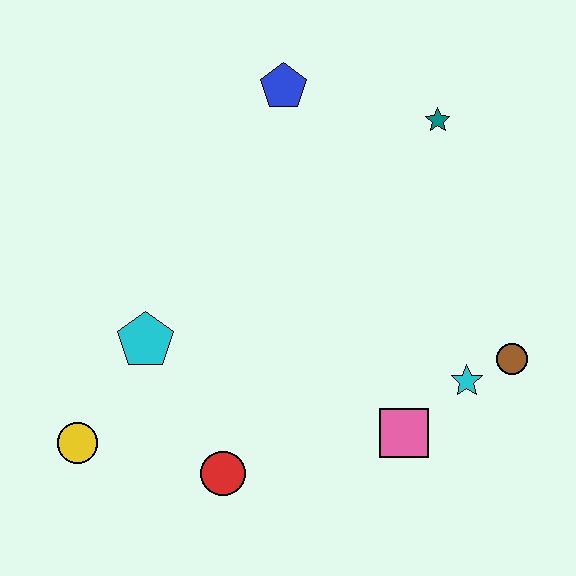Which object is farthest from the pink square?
The blue pentagon is farthest from the pink square.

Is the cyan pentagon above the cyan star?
Yes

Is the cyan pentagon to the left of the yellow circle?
No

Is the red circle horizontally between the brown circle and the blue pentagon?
No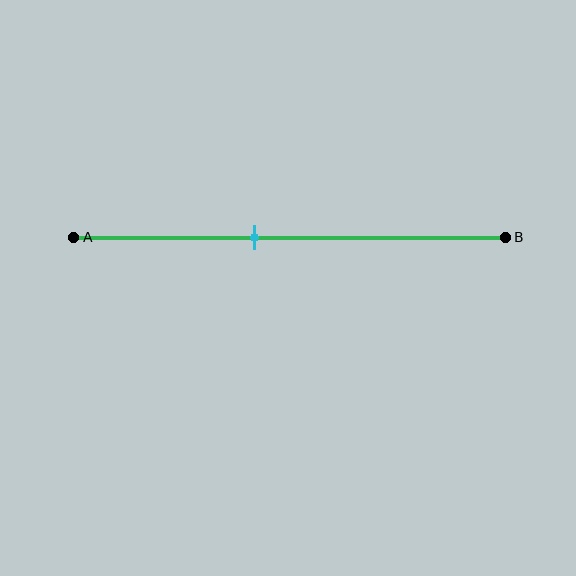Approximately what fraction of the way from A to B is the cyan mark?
The cyan mark is approximately 40% of the way from A to B.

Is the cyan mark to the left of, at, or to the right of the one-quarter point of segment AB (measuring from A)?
The cyan mark is to the right of the one-quarter point of segment AB.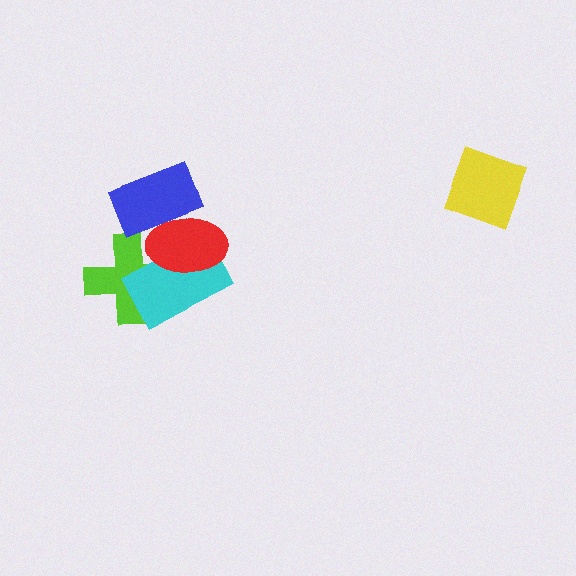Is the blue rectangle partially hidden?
Yes, it is partially covered by another shape.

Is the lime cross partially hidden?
Yes, it is partially covered by another shape.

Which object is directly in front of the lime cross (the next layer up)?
The cyan rectangle is directly in front of the lime cross.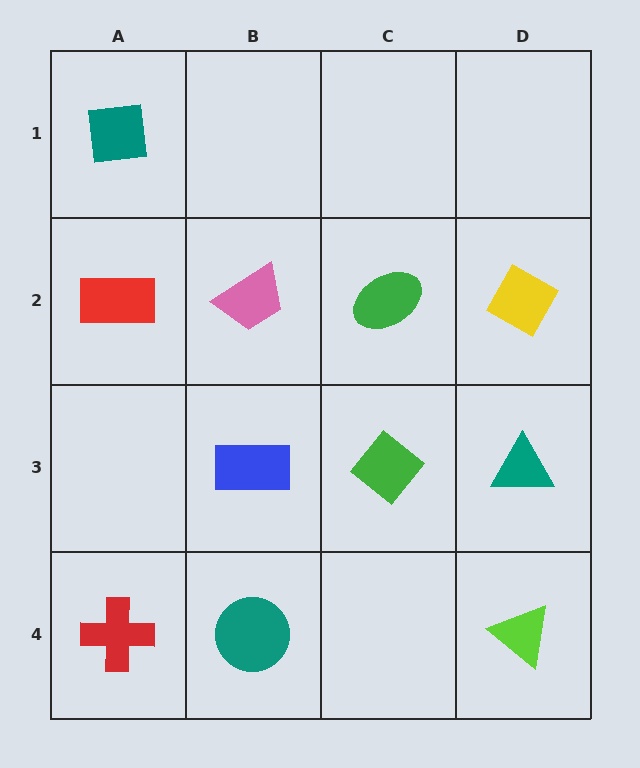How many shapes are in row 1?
1 shape.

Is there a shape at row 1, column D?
No, that cell is empty.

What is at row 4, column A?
A red cross.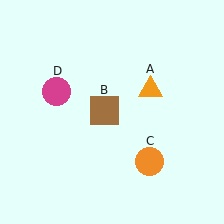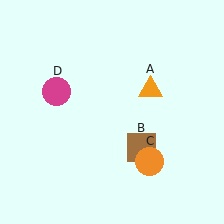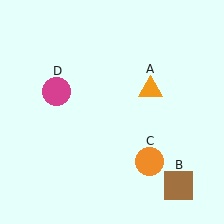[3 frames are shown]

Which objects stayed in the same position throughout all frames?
Orange triangle (object A) and orange circle (object C) and magenta circle (object D) remained stationary.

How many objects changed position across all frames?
1 object changed position: brown square (object B).